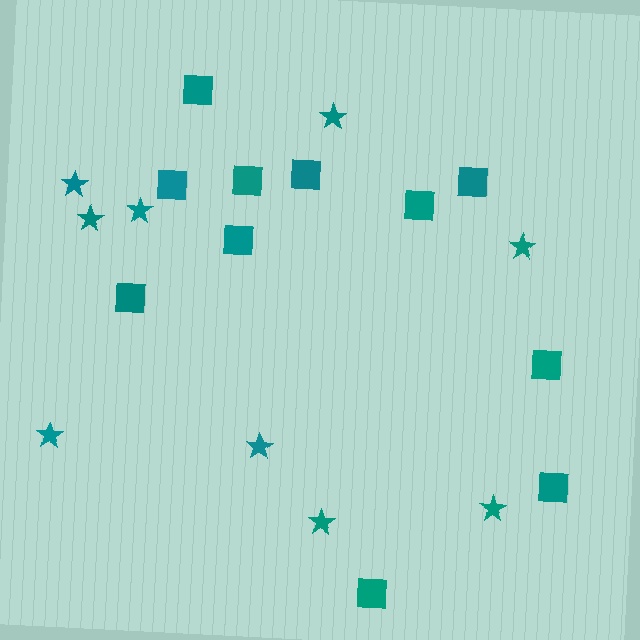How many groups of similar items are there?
There are 2 groups: one group of squares (11) and one group of stars (9).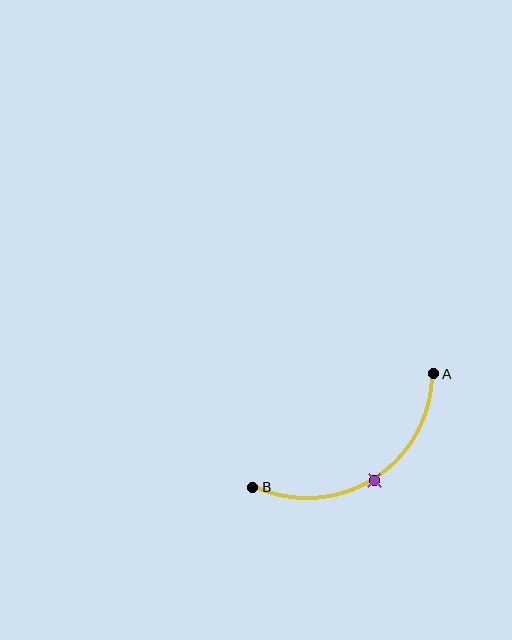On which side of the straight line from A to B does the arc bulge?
The arc bulges below the straight line connecting A and B.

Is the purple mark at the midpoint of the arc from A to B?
Yes. The purple mark lies on the arc at equal arc-length from both A and B — it is the arc midpoint.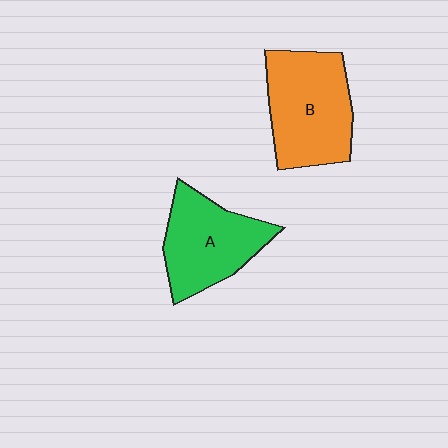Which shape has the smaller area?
Shape A (green).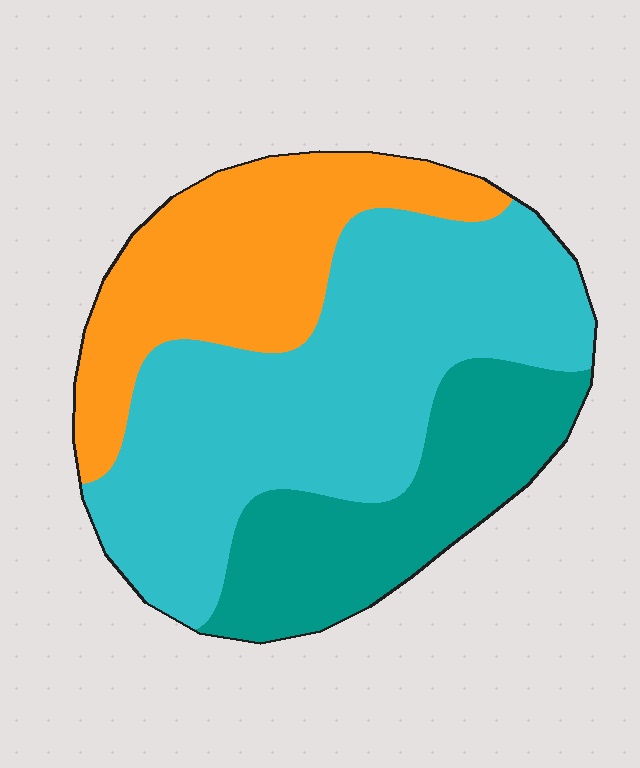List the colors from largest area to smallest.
From largest to smallest: cyan, orange, teal.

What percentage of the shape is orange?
Orange takes up between a sixth and a third of the shape.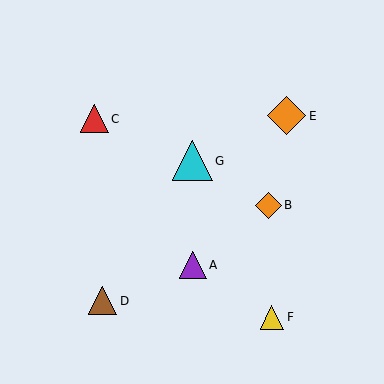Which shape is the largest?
The cyan triangle (labeled G) is the largest.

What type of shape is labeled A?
Shape A is a purple triangle.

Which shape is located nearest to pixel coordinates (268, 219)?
The orange diamond (labeled B) at (268, 205) is nearest to that location.